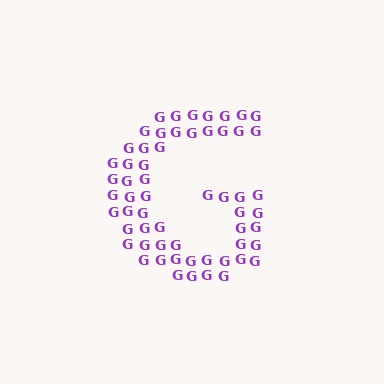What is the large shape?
The large shape is the letter G.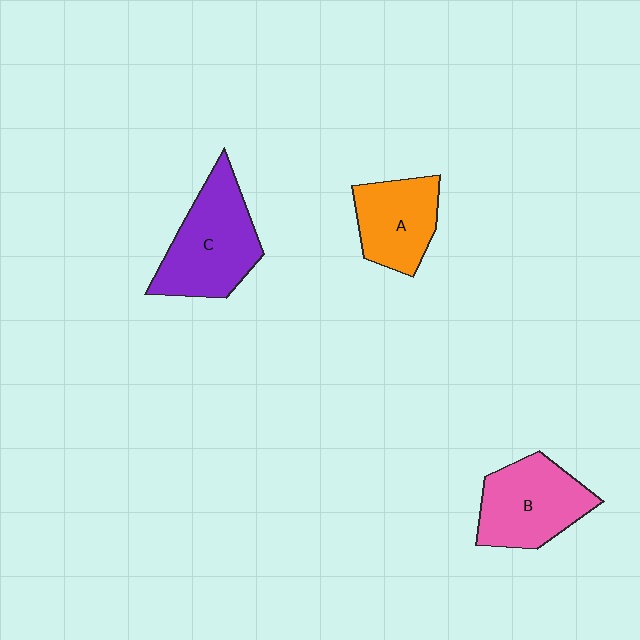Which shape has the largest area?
Shape C (purple).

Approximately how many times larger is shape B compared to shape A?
Approximately 1.2 times.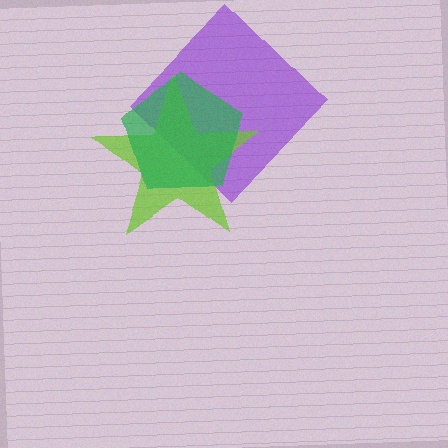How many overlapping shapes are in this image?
There are 3 overlapping shapes in the image.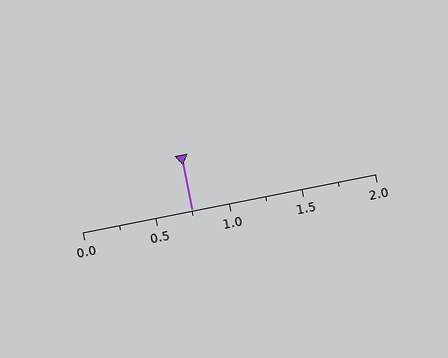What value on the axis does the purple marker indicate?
The marker indicates approximately 0.75.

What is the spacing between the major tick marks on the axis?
The major ticks are spaced 0.5 apart.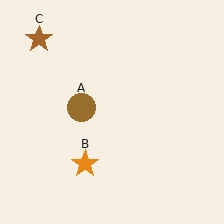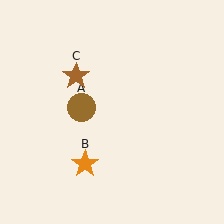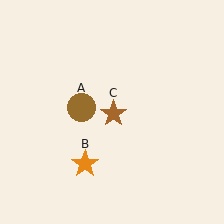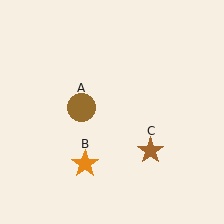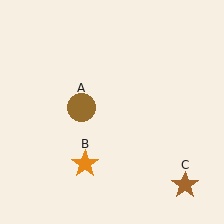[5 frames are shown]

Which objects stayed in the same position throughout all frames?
Brown circle (object A) and orange star (object B) remained stationary.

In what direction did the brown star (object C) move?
The brown star (object C) moved down and to the right.